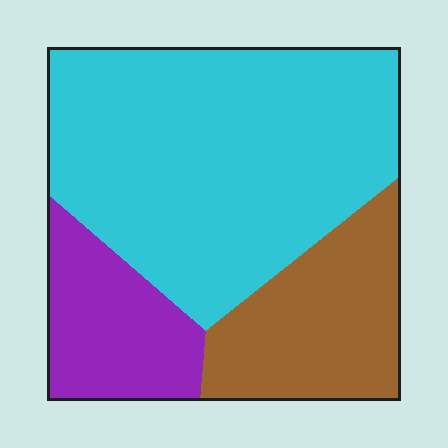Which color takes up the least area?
Purple, at roughly 15%.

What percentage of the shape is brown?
Brown takes up about one quarter (1/4) of the shape.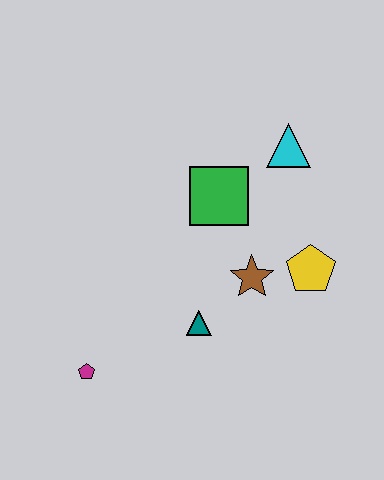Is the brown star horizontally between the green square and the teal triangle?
No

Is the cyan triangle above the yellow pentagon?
Yes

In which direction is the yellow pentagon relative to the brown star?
The yellow pentagon is to the right of the brown star.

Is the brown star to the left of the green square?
No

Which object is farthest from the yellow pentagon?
The magenta pentagon is farthest from the yellow pentagon.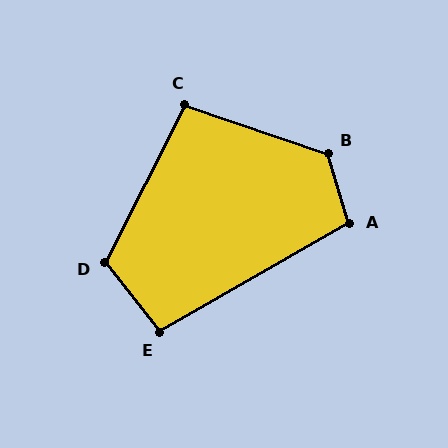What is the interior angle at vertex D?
Approximately 115 degrees (obtuse).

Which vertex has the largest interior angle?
B, at approximately 126 degrees.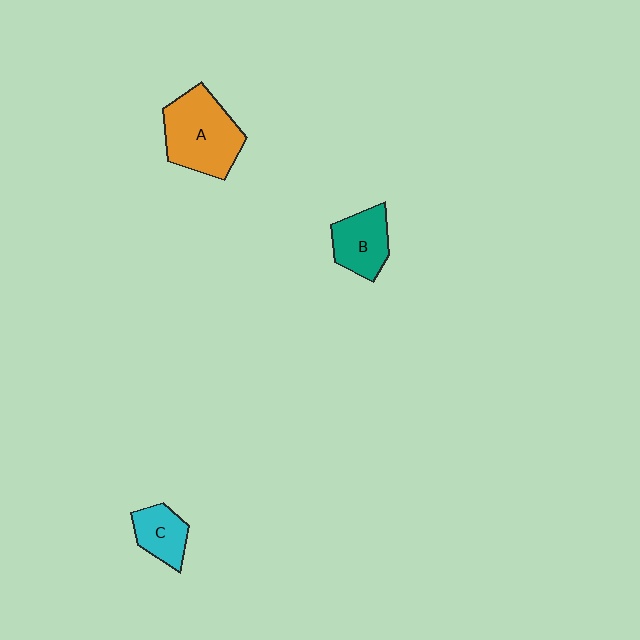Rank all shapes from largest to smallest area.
From largest to smallest: A (orange), B (teal), C (cyan).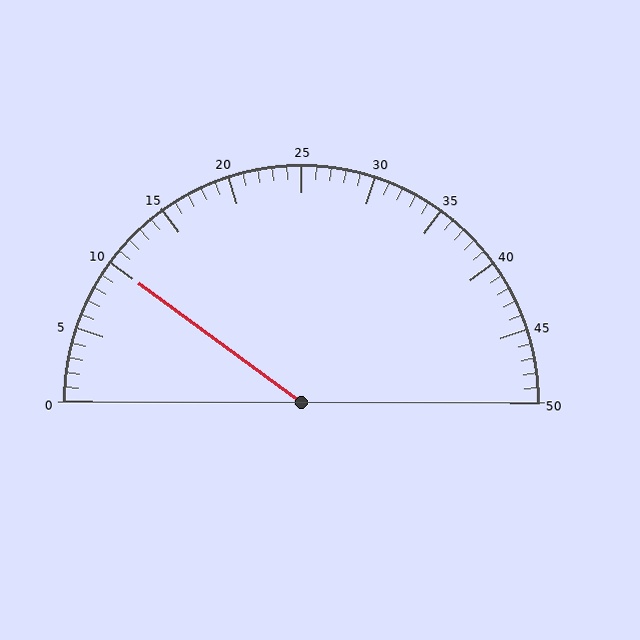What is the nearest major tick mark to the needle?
The nearest major tick mark is 10.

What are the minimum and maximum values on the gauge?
The gauge ranges from 0 to 50.